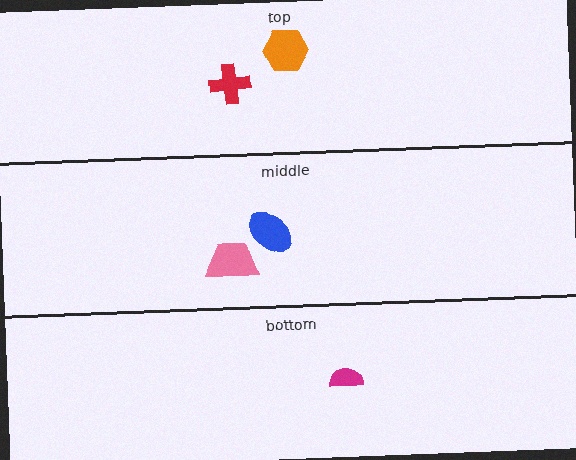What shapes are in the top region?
The red cross, the orange hexagon.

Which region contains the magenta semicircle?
The bottom region.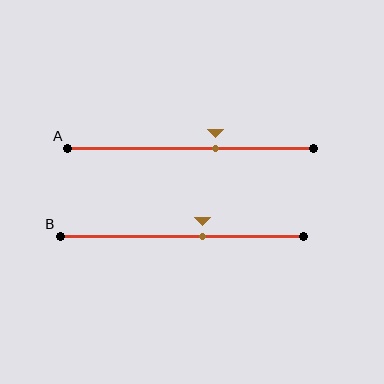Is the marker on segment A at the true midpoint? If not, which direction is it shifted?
No, the marker on segment A is shifted to the right by about 10% of the segment length.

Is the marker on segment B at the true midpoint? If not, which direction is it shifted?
No, the marker on segment B is shifted to the right by about 9% of the segment length.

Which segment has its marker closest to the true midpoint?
Segment B has its marker closest to the true midpoint.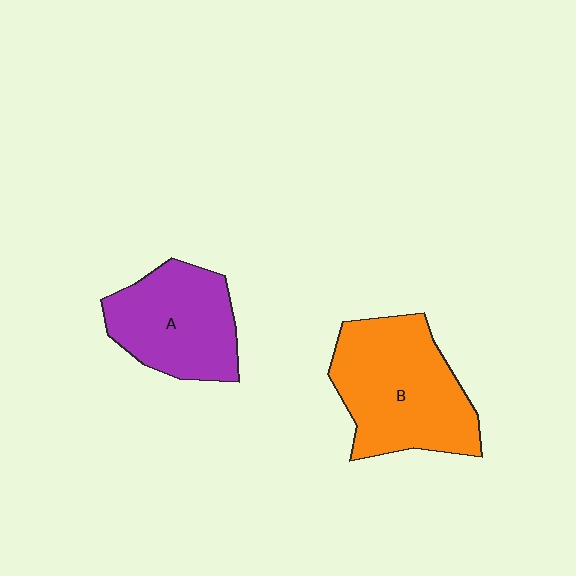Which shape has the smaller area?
Shape A (purple).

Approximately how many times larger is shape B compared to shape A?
Approximately 1.3 times.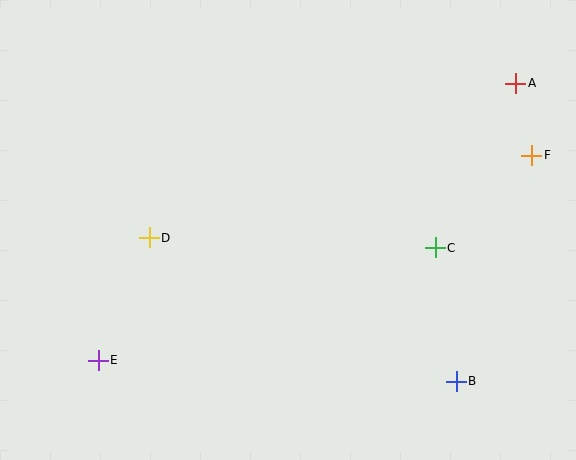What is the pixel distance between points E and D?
The distance between E and D is 133 pixels.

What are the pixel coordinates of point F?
Point F is at (532, 155).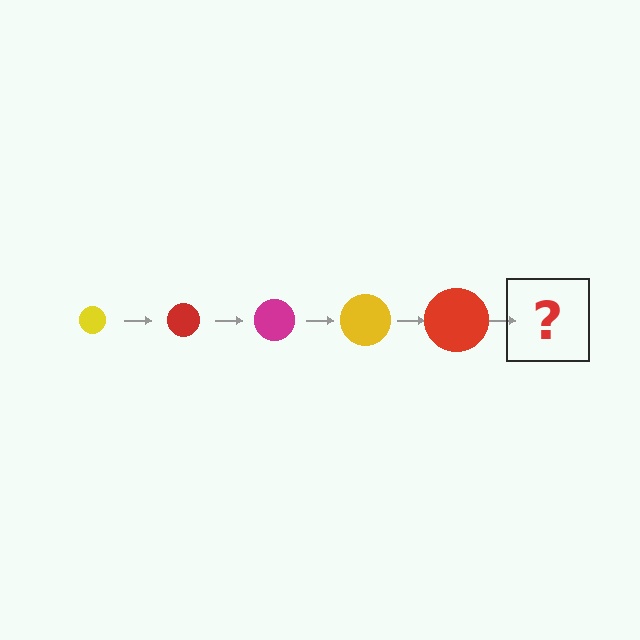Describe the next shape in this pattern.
It should be a magenta circle, larger than the previous one.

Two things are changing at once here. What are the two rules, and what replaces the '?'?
The two rules are that the circle grows larger each step and the color cycles through yellow, red, and magenta. The '?' should be a magenta circle, larger than the previous one.